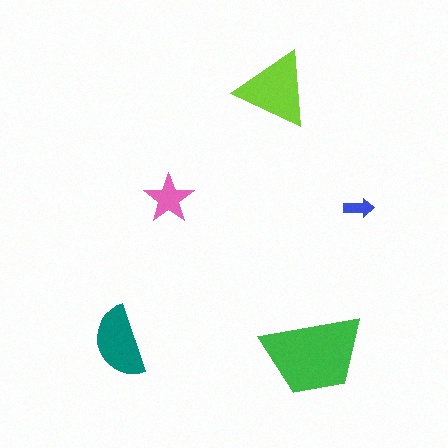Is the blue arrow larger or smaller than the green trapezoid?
Smaller.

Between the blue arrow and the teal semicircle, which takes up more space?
The teal semicircle.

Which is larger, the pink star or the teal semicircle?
The teal semicircle.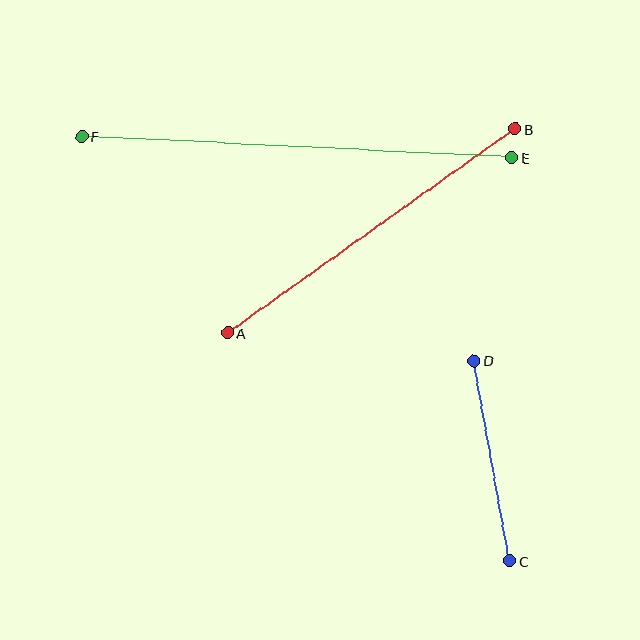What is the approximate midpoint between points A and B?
The midpoint is at approximately (371, 231) pixels.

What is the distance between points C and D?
The distance is approximately 203 pixels.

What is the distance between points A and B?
The distance is approximately 352 pixels.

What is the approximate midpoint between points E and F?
The midpoint is at approximately (297, 147) pixels.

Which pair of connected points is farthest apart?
Points E and F are farthest apart.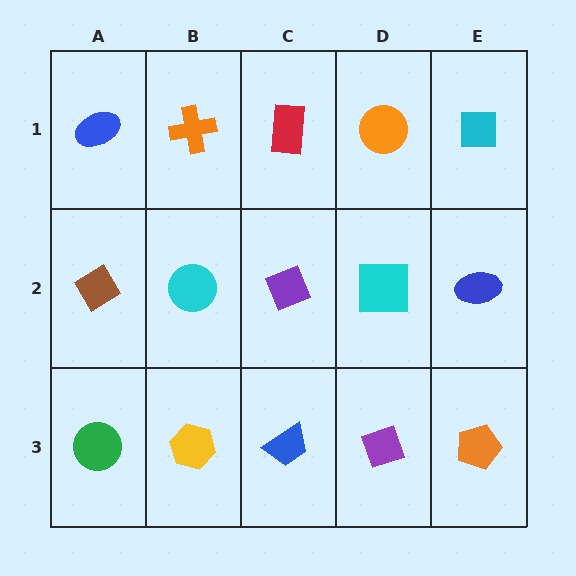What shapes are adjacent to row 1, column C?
A purple diamond (row 2, column C), an orange cross (row 1, column B), an orange circle (row 1, column D).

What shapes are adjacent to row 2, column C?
A red rectangle (row 1, column C), a blue trapezoid (row 3, column C), a cyan circle (row 2, column B), a cyan square (row 2, column D).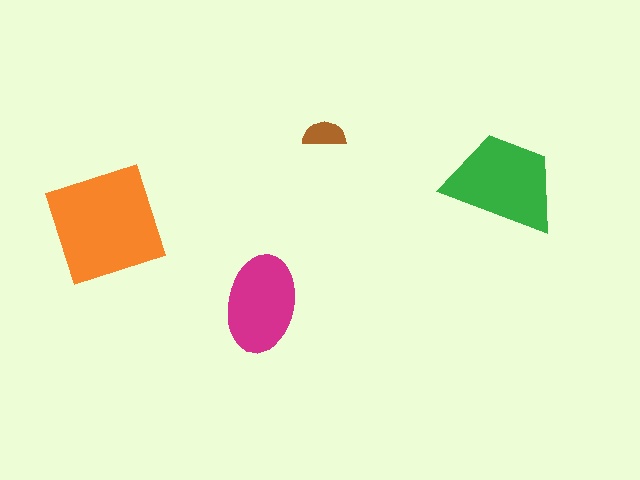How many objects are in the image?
There are 4 objects in the image.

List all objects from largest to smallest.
The orange square, the green trapezoid, the magenta ellipse, the brown semicircle.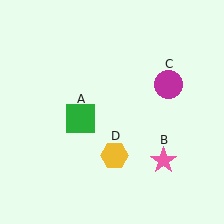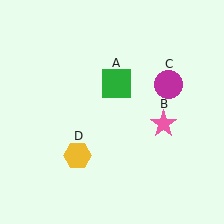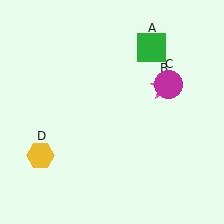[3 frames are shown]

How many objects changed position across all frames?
3 objects changed position: green square (object A), pink star (object B), yellow hexagon (object D).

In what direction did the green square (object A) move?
The green square (object A) moved up and to the right.